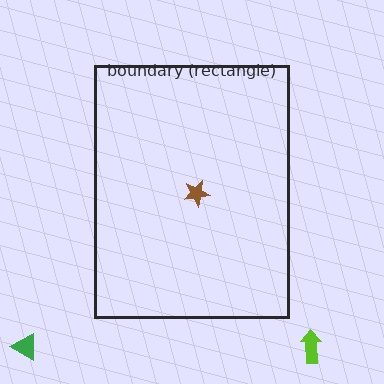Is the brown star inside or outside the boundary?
Inside.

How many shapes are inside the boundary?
1 inside, 2 outside.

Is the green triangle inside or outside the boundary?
Outside.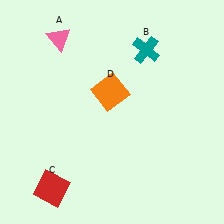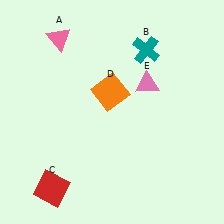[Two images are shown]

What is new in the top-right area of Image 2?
A pink triangle (E) was added in the top-right area of Image 2.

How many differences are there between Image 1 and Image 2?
There is 1 difference between the two images.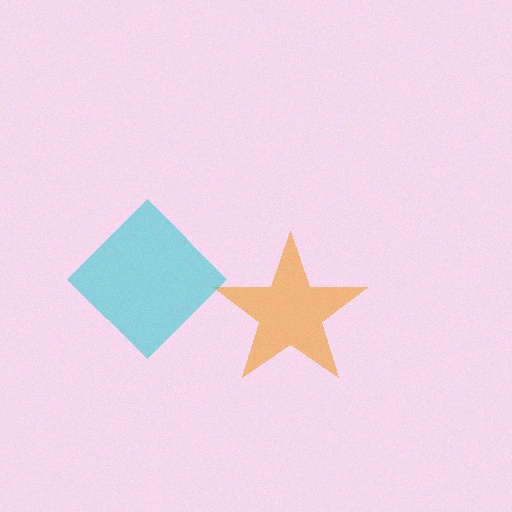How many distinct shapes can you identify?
There are 2 distinct shapes: an orange star, a cyan diamond.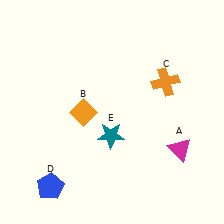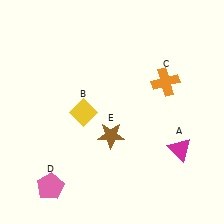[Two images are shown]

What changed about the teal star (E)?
In Image 1, E is teal. In Image 2, it changed to brown.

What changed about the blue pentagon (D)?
In Image 1, D is blue. In Image 2, it changed to pink.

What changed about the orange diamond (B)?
In Image 1, B is orange. In Image 2, it changed to yellow.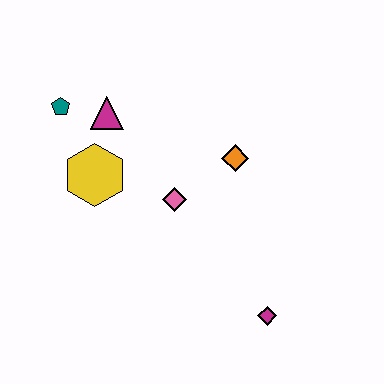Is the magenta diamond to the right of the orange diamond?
Yes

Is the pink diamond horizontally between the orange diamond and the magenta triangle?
Yes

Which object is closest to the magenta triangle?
The teal pentagon is closest to the magenta triangle.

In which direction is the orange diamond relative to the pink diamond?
The orange diamond is to the right of the pink diamond.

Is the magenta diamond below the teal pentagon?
Yes